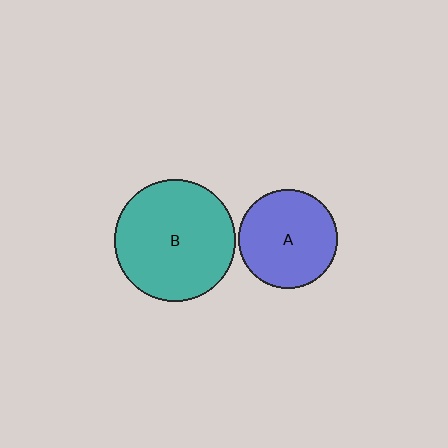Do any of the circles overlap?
No, none of the circles overlap.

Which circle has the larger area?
Circle B (teal).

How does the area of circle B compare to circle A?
Approximately 1.5 times.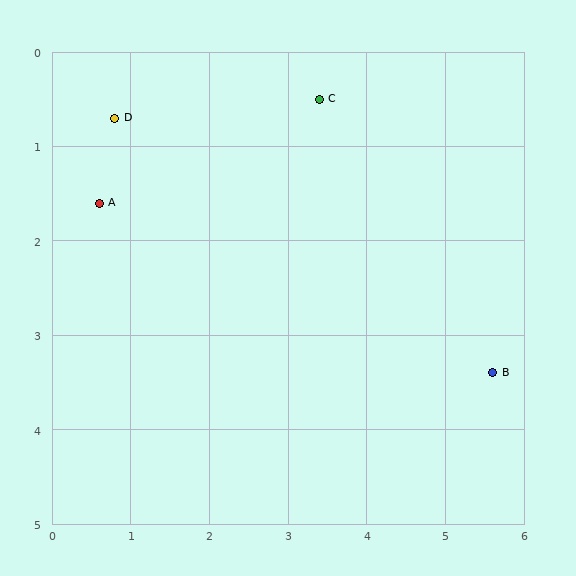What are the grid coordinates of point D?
Point D is at approximately (0.8, 0.7).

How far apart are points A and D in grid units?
Points A and D are about 0.9 grid units apart.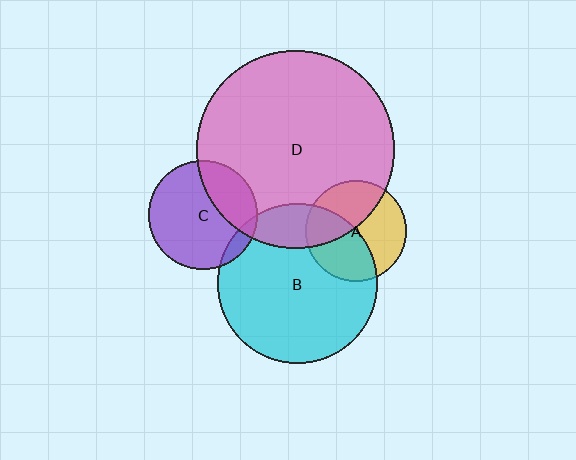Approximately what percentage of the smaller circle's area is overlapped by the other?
Approximately 40%.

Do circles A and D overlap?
Yes.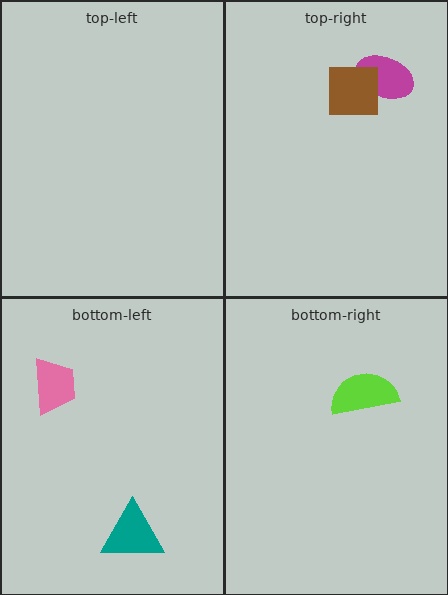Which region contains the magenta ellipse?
The top-right region.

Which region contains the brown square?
The top-right region.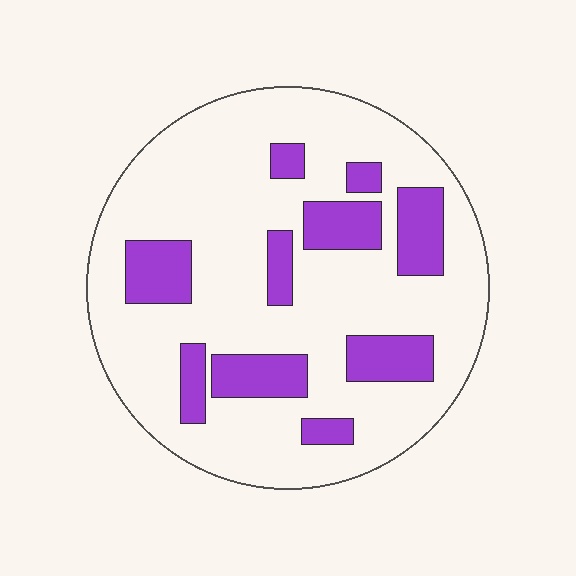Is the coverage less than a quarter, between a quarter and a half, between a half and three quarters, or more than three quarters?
Less than a quarter.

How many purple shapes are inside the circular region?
10.